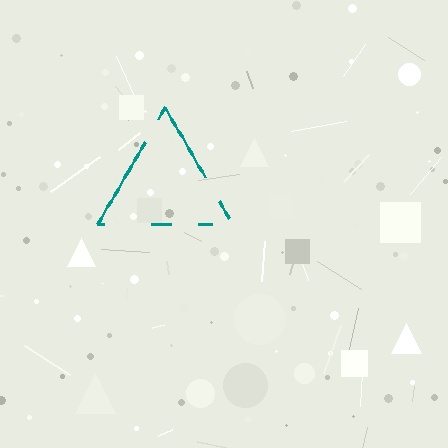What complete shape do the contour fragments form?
The contour fragments form a triangle.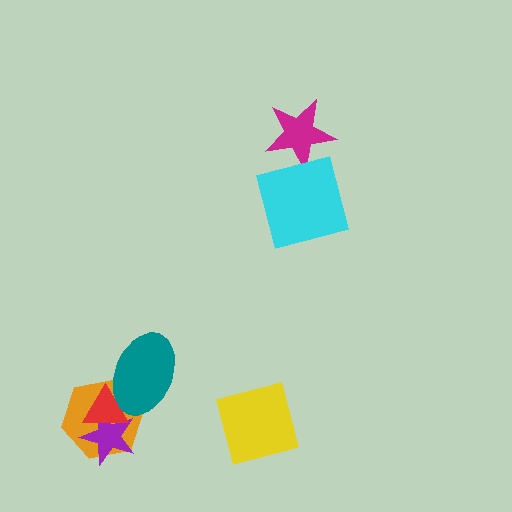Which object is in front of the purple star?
The red triangle is in front of the purple star.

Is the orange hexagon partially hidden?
Yes, it is partially covered by another shape.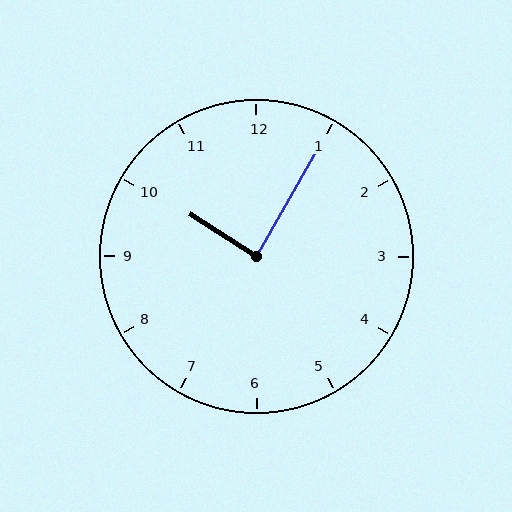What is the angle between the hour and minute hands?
Approximately 88 degrees.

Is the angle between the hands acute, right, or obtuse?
It is right.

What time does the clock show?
10:05.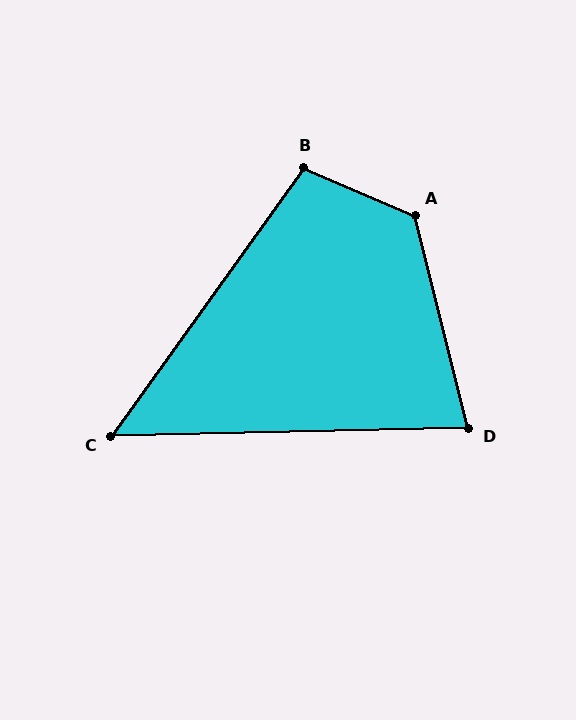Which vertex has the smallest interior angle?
C, at approximately 53 degrees.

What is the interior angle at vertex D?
Approximately 77 degrees (acute).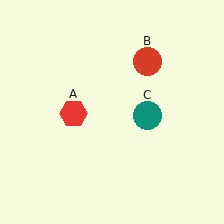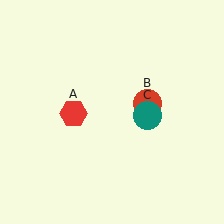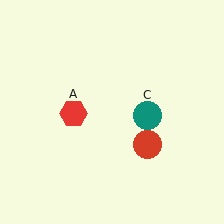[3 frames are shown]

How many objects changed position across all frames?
1 object changed position: red circle (object B).